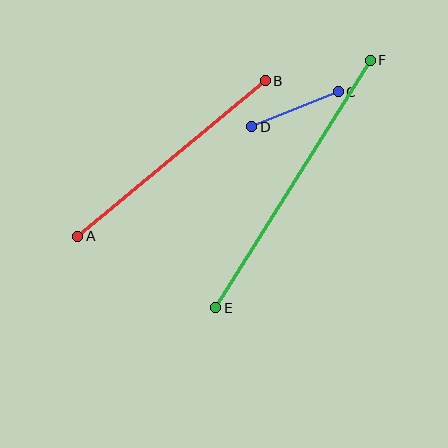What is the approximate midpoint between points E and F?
The midpoint is at approximately (293, 184) pixels.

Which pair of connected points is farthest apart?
Points E and F are farthest apart.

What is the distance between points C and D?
The distance is approximately 93 pixels.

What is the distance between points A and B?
The distance is approximately 244 pixels.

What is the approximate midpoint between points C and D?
The midpoint is at approximately (295, 109) pixels.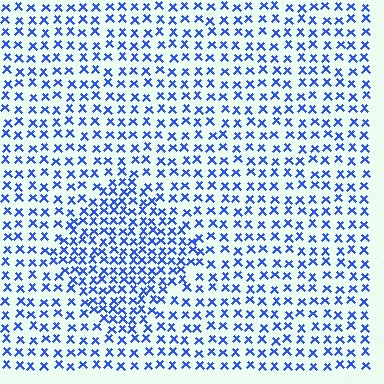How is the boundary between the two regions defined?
The boundary is defined by a change in element density (approximately 1.7x ratio). All elements are the same color, size, and shape.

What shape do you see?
I see a diamond.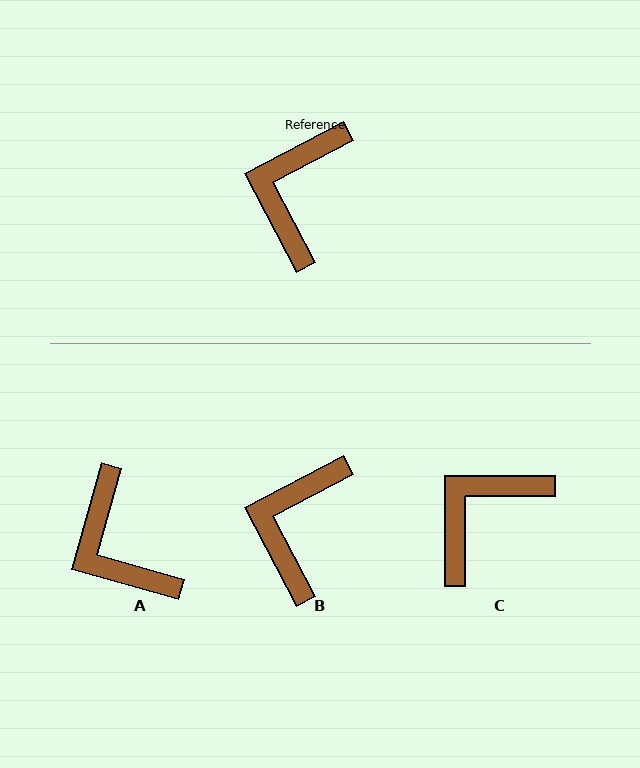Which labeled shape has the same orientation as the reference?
B.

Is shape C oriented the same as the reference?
No, it is off by about 28 degrees.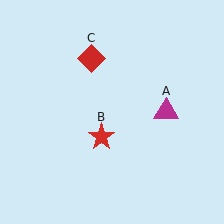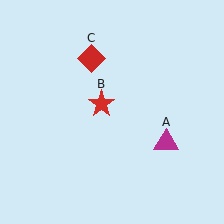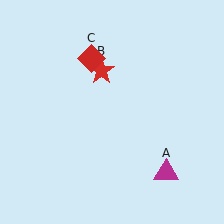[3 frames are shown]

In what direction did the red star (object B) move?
The red star (object B) moved up.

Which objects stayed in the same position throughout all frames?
Red diamond (object C) remained stationary.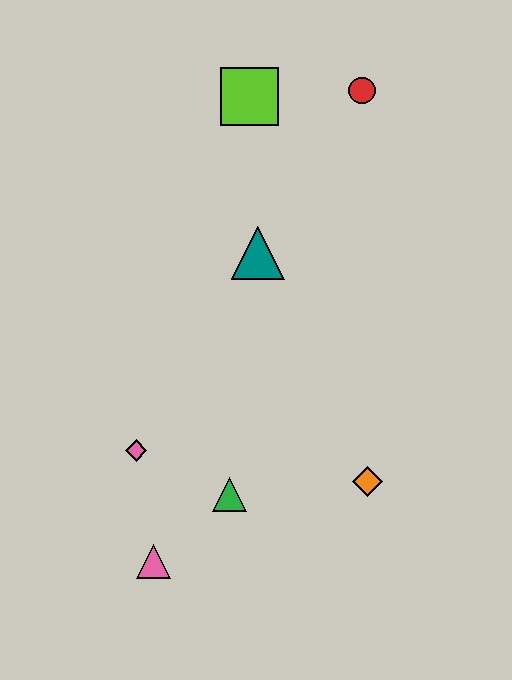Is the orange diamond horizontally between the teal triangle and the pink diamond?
No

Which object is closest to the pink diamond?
The green triangle is closest to the pink diamond.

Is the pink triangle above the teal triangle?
No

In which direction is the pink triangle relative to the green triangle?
The pink triangle is to the left of the green triangle.